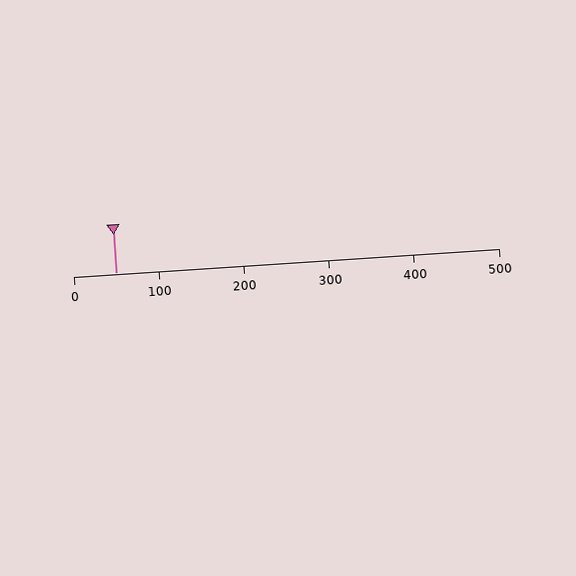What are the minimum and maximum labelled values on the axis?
The axis runs from 0 to 500.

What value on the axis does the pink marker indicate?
The marker indicates approximately 50.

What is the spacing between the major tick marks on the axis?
The major ticks are spaced 100 apart.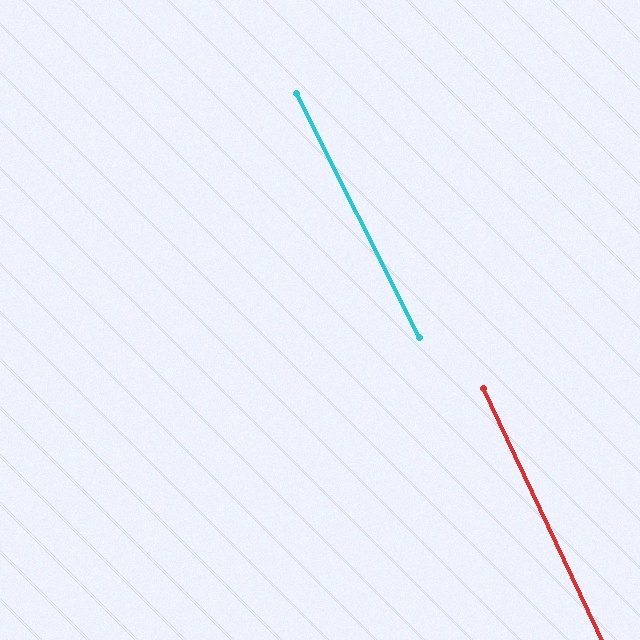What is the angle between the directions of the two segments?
Approximately 1 degree.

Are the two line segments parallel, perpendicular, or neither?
Parallel — their directions differ by only 1.4°.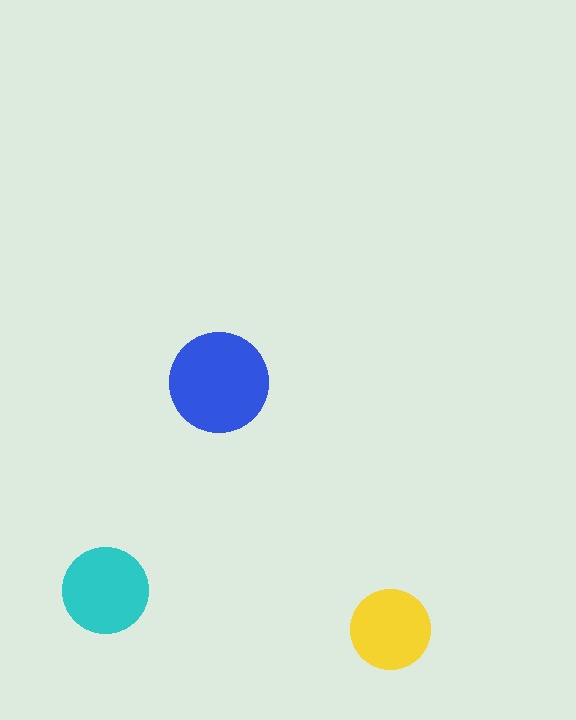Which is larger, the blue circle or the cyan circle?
The blue one.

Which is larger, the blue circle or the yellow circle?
The blue one.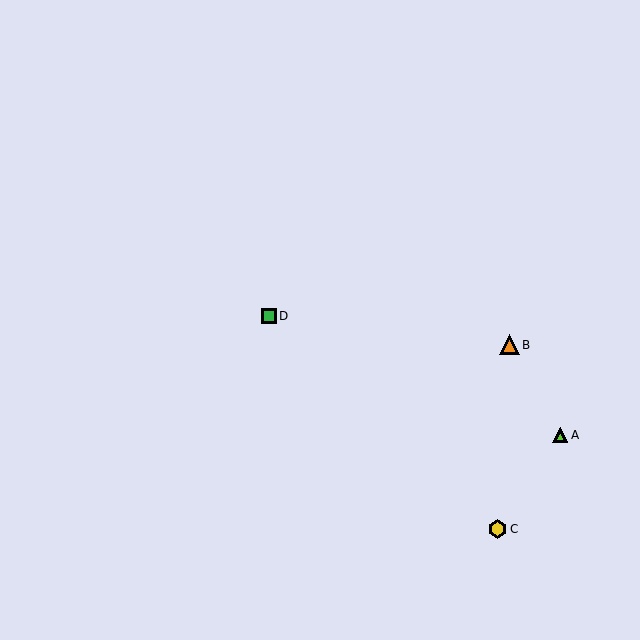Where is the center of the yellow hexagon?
The center of the yellow hexagon is at (497, 529).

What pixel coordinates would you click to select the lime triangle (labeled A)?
Click at (560, 435) to select the lime triangle A.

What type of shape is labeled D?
Shape D is a green square.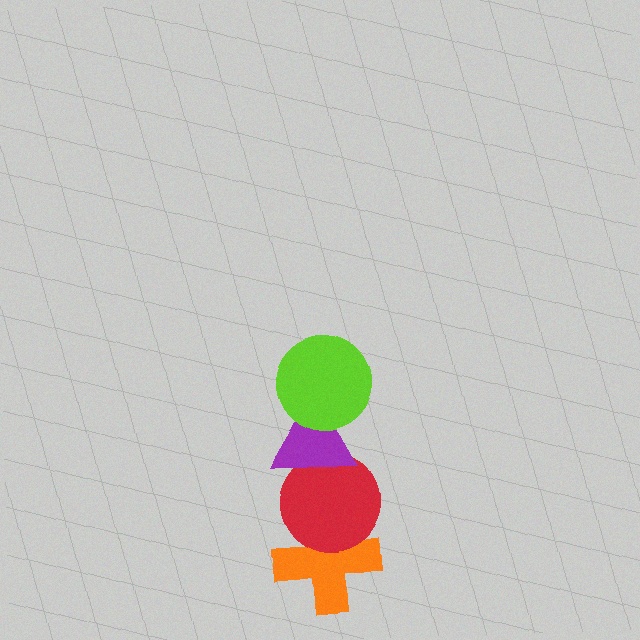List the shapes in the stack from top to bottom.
From top to bottom: the lime circle, the purple triangle, the red circle, the orange cross.